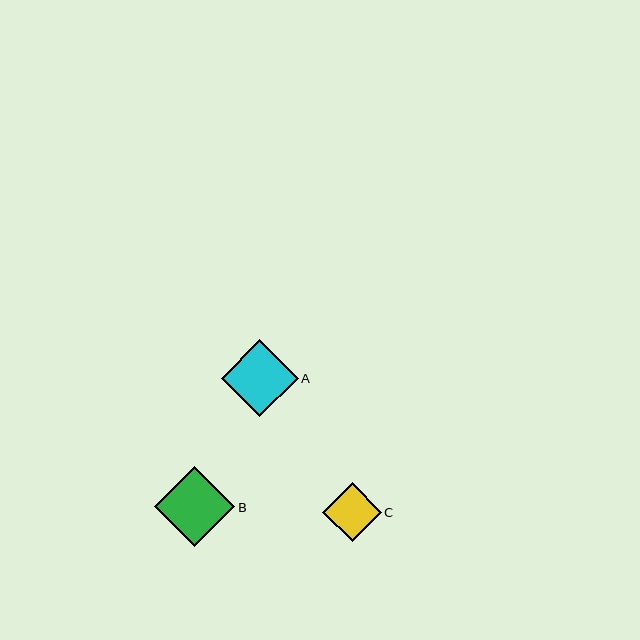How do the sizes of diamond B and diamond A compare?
Diamond B and diamond A are approximately the same size.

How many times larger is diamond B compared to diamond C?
Diamond B is approximately 1.4 times the size of diamond C.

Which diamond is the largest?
Diamond B is the largest with a size of approximately 80 pixels.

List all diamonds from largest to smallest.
From largest to smallest: B, A, C.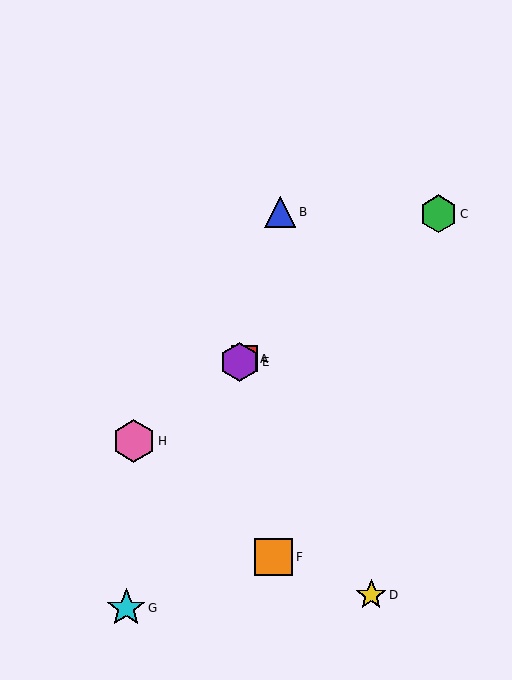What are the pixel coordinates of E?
Object E is at (239, 362).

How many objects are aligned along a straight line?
4 objects (A, C, E, H) are aligned along a straight line.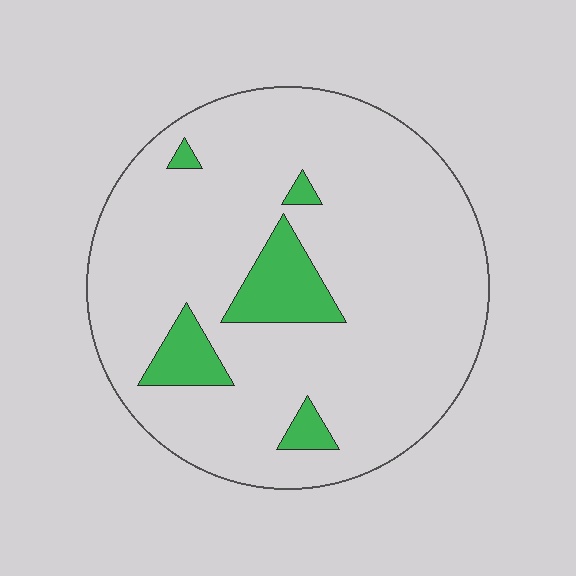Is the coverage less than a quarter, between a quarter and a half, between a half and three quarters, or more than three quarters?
Less than a quarter.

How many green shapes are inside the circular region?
5.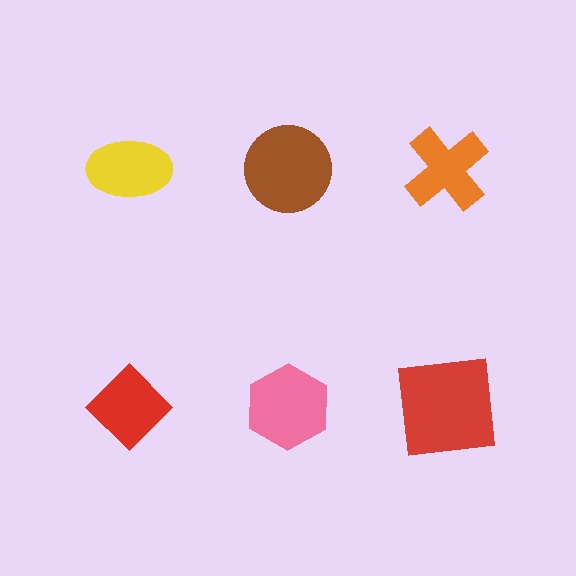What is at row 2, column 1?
A red diamond.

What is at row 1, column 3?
An orange cross.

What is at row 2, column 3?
A red square.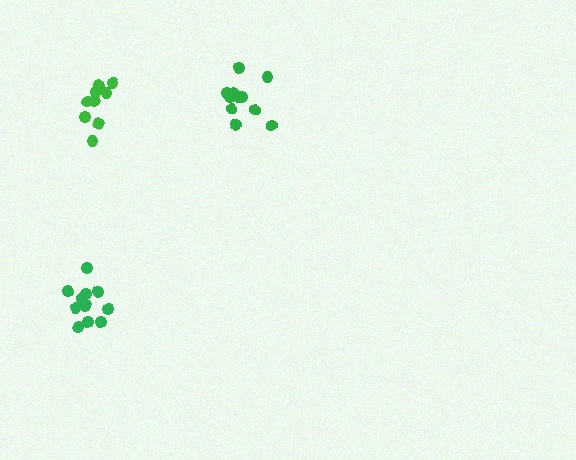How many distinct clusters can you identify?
There are 3 distinct clusters.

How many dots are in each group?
Group 1: 9 dots, Group 2: 12 dots, Group 3: 12 dots (33 total).